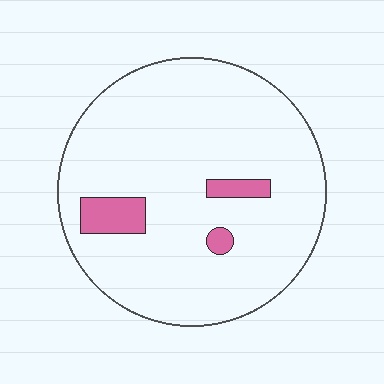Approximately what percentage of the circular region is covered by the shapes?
Approximately 10%.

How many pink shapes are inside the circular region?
3.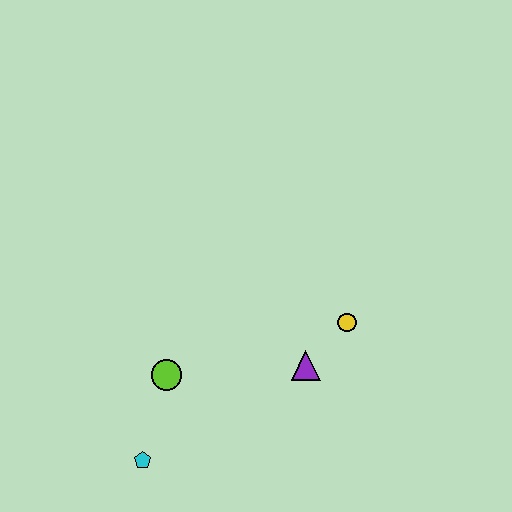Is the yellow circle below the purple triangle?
No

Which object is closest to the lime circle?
The cyan pentagon is closest to the lime circle.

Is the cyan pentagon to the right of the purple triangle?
No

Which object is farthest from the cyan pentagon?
The yellow circle is farthest from the cyan pentagon.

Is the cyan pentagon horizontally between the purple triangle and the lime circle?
No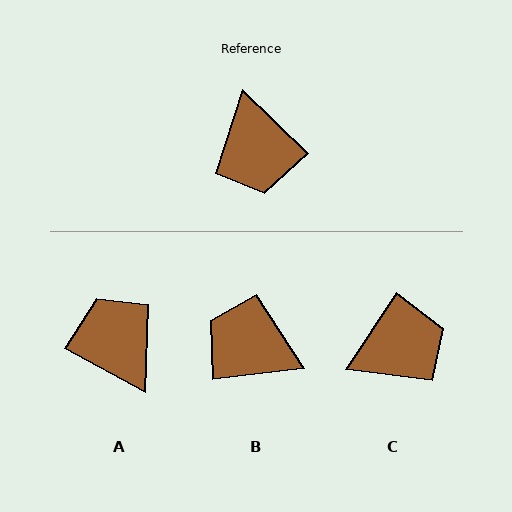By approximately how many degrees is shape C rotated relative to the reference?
Approximately 100 degrees counter-clockwise.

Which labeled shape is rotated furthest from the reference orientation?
A, about 165 degrees away.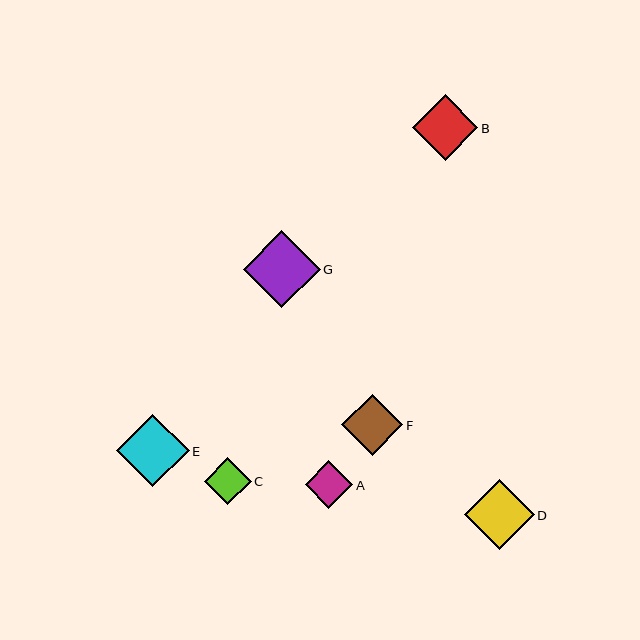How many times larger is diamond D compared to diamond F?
Diamond D is approximately 1.1 times the size of diamond F.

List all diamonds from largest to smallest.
From largest to smallest: G, E, D, B, F, A, C.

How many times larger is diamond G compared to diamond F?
Diamond G is approximately 1.3 times the size of diamond F.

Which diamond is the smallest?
Diamond C is the smallest with a size of approximately 47 pixels.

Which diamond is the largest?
Diamond G is the largest with a size of approximately 76 pixels.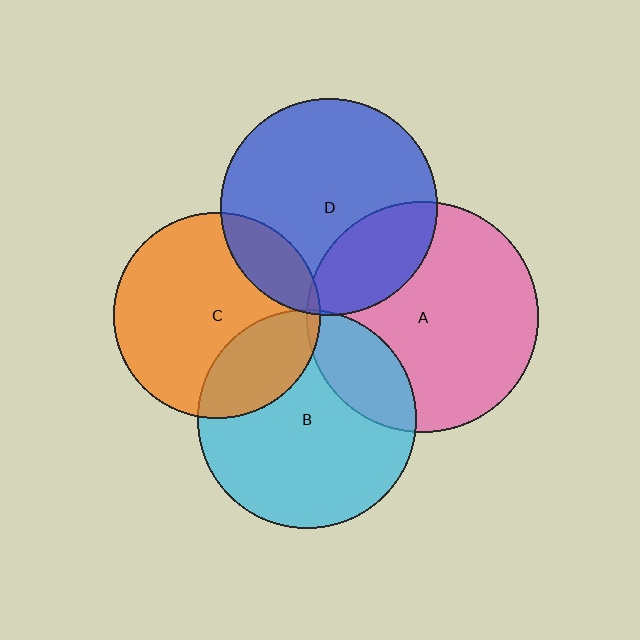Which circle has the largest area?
Circle A (pink).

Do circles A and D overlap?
Yes.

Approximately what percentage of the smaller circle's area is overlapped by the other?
Approximately 25%.